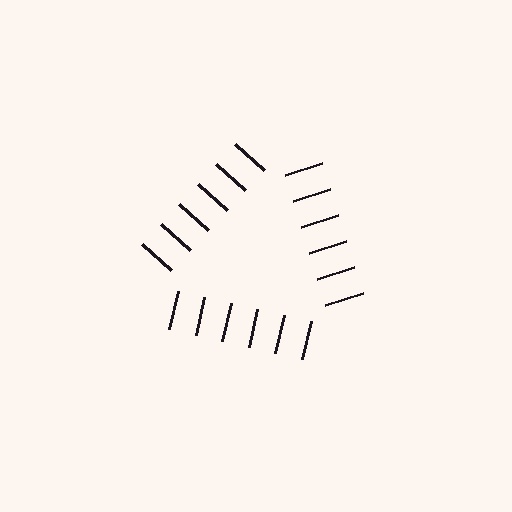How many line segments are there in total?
18 — 6 along each of the 3 edges.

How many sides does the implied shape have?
3 sides — the line-ends trace a triangle.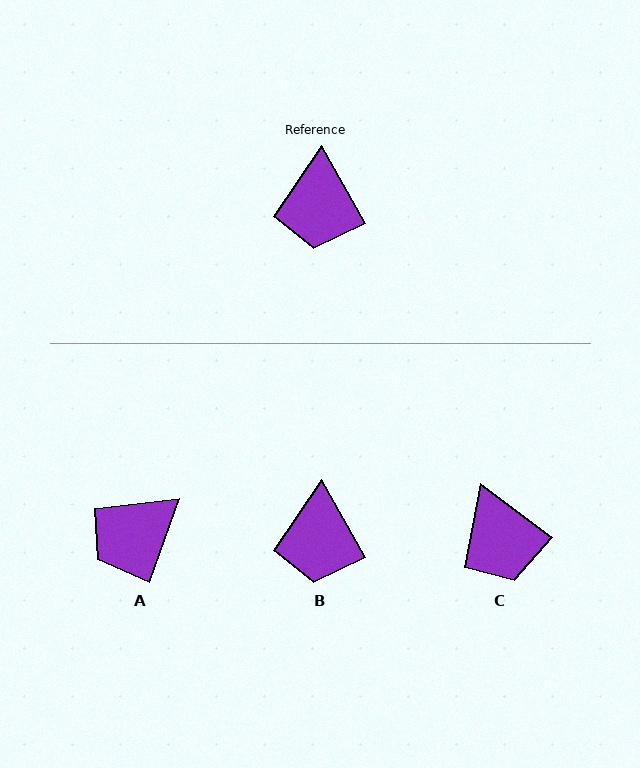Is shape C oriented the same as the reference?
No, it is off by about 23 degrees.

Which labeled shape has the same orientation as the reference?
B.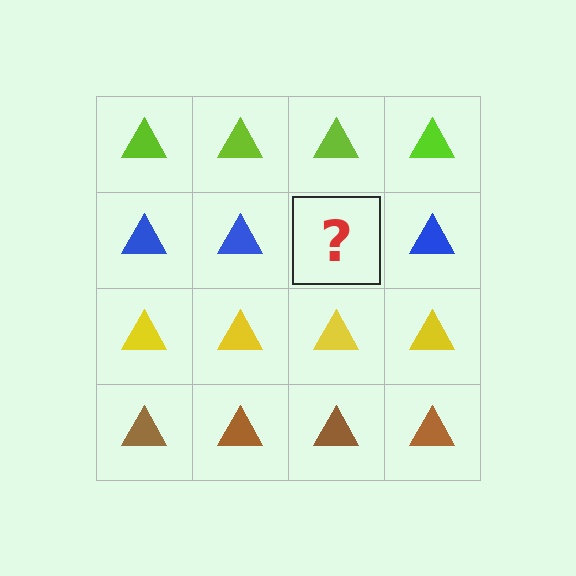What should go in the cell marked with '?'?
The missing cell should contain a blue triangle.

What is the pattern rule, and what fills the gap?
The rule is that each row has a consistent color. The gap should be filled with a blue triangle.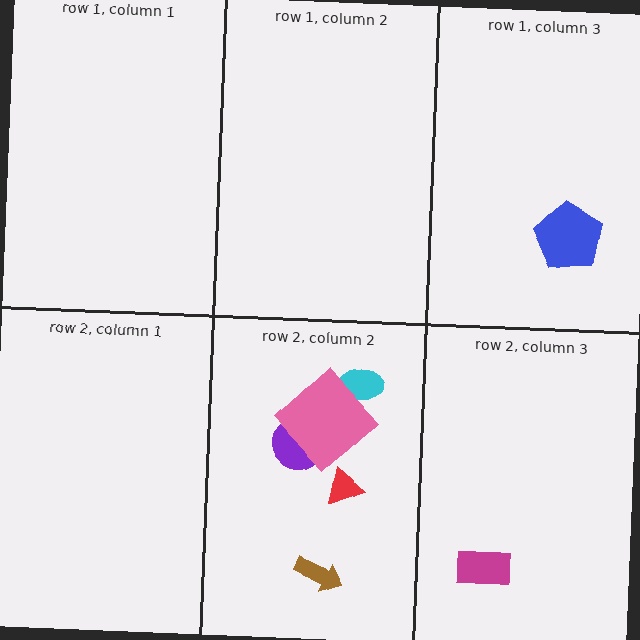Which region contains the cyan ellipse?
The row 2, column 2 region.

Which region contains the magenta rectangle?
The row 2, column 3 region.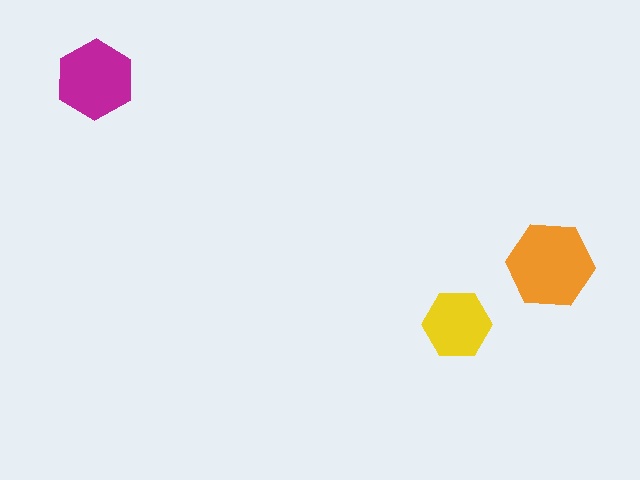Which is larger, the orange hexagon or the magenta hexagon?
The orange one.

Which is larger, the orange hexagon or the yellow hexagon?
The orange one.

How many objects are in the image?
There are 3 objects in the image.